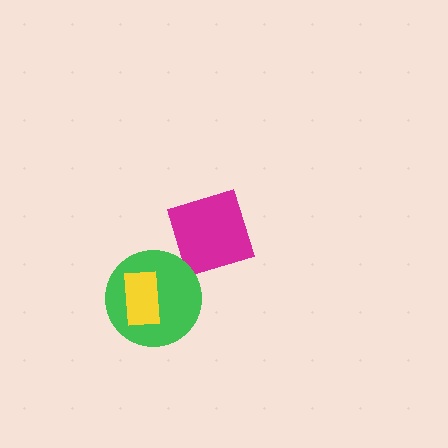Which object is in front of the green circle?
The yellow rectangle is in front of the green circle.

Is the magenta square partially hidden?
No, no other shape covers it.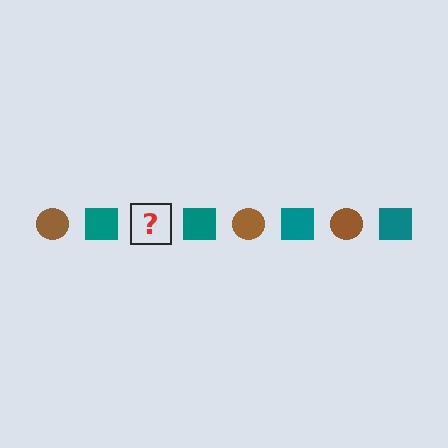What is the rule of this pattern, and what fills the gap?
The rule is that the pattern alternates between brown circle and teal square. The gap should be filled with a brown circle.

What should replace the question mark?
The question mark should be replaced with a brown circle.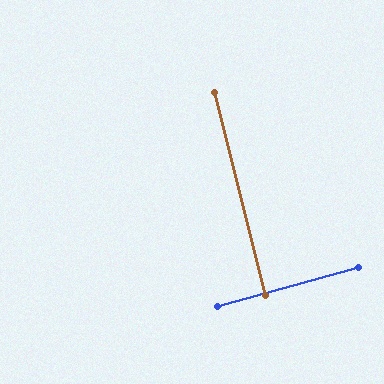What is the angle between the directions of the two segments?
Approximately 89 degrees.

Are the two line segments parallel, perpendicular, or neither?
Perpendicular — they meet at approximately 89°.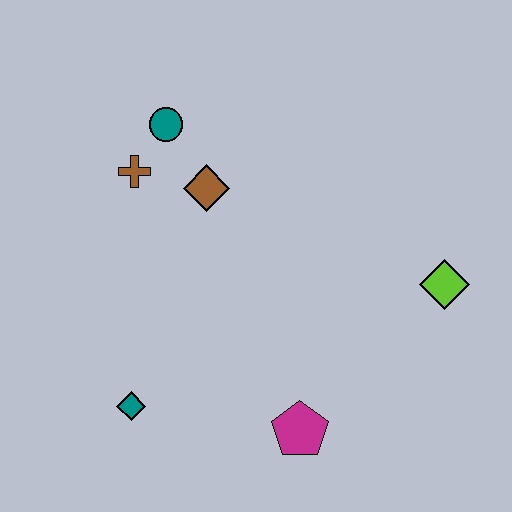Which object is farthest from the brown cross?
The lime diamond is farthest from the brown cross.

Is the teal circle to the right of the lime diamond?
No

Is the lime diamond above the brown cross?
No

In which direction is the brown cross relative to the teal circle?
The brown cross is below the teal circle.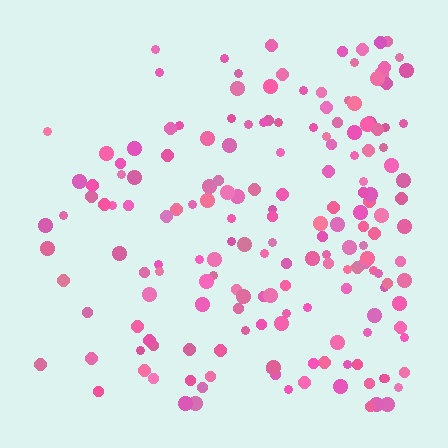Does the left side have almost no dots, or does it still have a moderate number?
Still a moderate number, just noticeably fewer than the right.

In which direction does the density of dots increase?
From left to right, with the right side densest.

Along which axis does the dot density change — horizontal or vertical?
Horizontal.